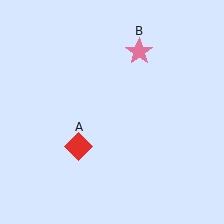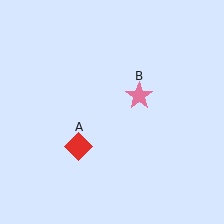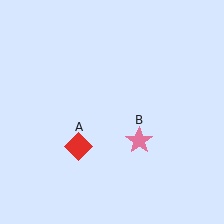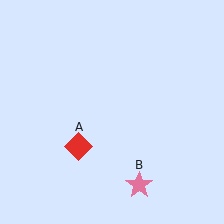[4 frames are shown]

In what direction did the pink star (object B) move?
The pink star (object B) moved down.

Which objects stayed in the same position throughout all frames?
Red diamond (object A) remained stationary.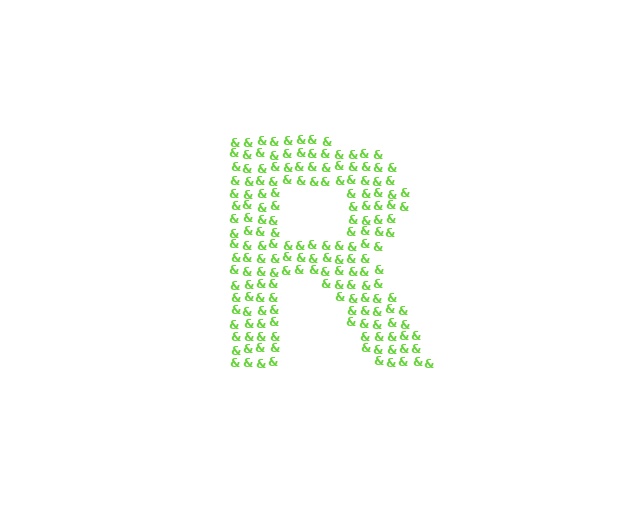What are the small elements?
The small elements are ampersands.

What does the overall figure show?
The overall figure shows the letter R.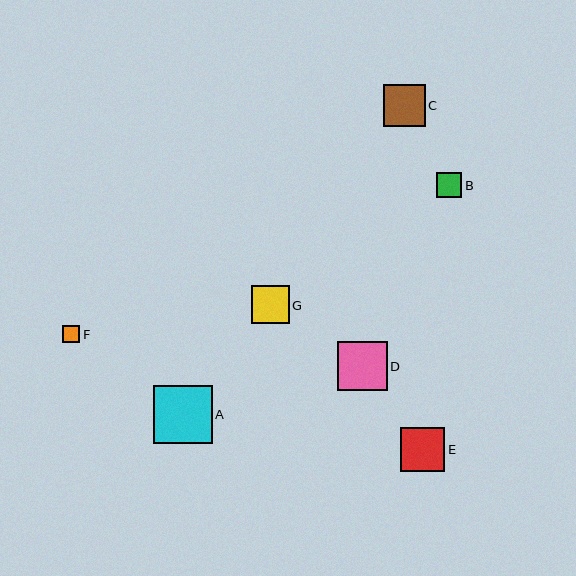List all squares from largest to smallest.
From largest to smallest: A, D, E, C, G, B, F.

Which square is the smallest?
Square F is the smallest with a size of approximately 17 pixels.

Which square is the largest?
Square A is the largest with a size of approximately 58 pixels.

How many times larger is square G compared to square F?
Square G is approximately 2.2 times the size of square F.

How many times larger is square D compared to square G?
Square D is approximately 1.3 times the size of square G.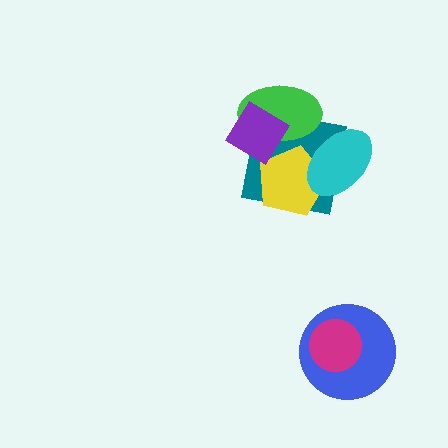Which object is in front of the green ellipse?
The purple diamond is in front of the green ellipse.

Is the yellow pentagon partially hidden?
Yes, it is partially covered by another shape.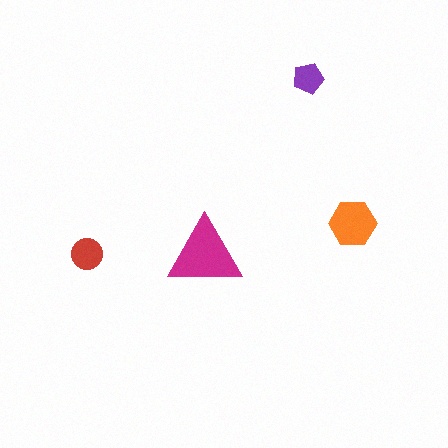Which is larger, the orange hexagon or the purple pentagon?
The orange hexagon.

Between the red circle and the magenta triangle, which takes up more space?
The magenta triangle.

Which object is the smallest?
The purple pentagon.